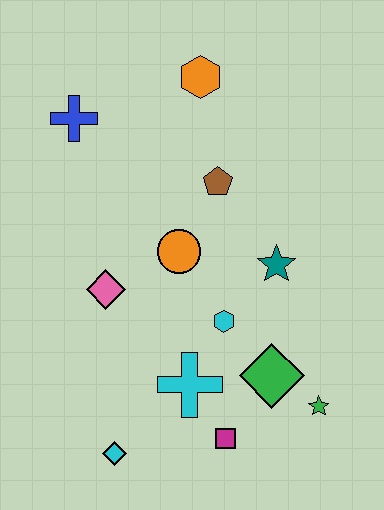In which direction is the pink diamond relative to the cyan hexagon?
The pink diamond is to the left of the cyan hexagon.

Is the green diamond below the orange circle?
Yes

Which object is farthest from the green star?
The blue cross is farthest from the green star.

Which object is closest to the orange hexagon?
The brown pentagon is closest to the orange hexagon.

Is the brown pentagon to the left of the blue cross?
No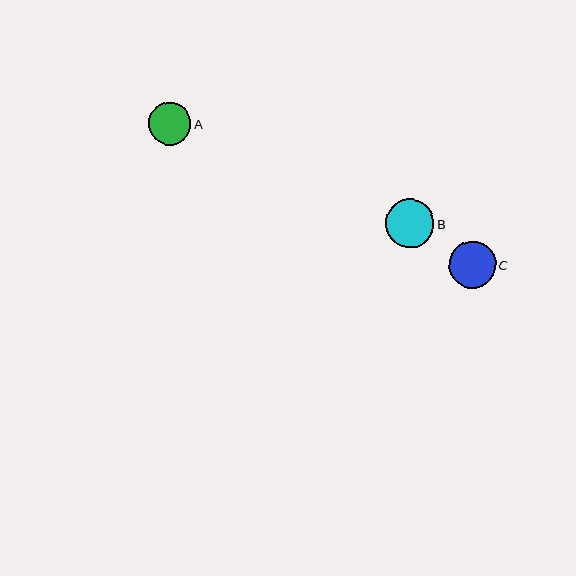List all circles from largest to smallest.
From largest to smallest: B, C, A.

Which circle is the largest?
Circle B is the largest with a size of approximately 48 pixels.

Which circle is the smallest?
Circle A is the smallest with a size of approximately 42 pixels.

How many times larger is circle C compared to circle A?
Circle C is approximately 1.1 times the size of circle A.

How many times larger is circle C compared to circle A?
Circle C is approximately 1.1 times the size of circle A.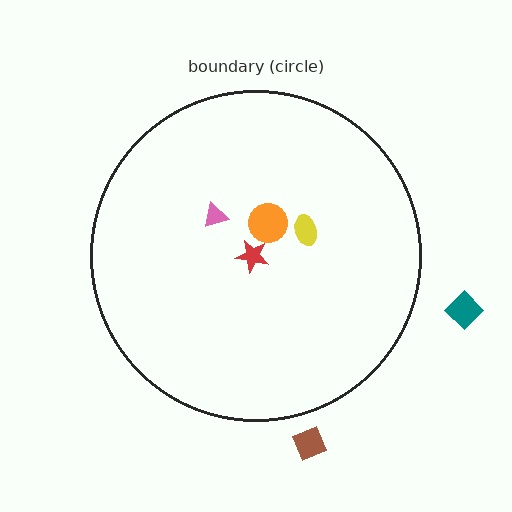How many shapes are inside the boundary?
4 inside, 2 outside.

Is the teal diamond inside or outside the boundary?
Outside.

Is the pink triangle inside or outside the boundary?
Inside.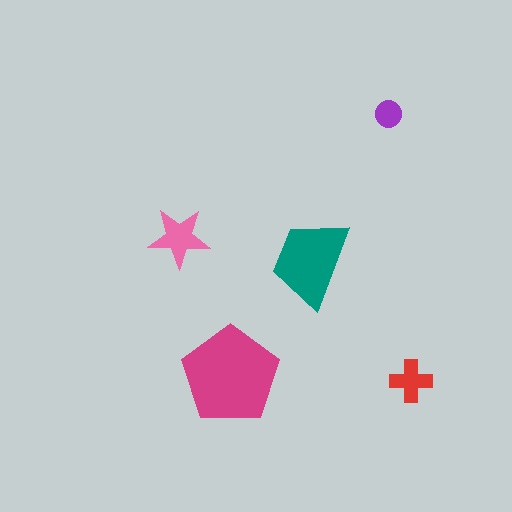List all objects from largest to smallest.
The magenta pentagon, the teal trapezoid, the pink star, the red cross, the purple circle.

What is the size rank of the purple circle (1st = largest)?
5th.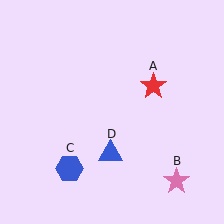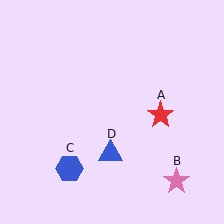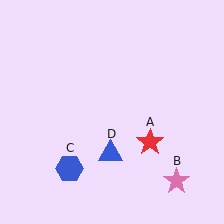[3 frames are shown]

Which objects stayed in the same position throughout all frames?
Pink star (object B) and blue hexagon (object C) and blue triangle (object D) remained stationary.